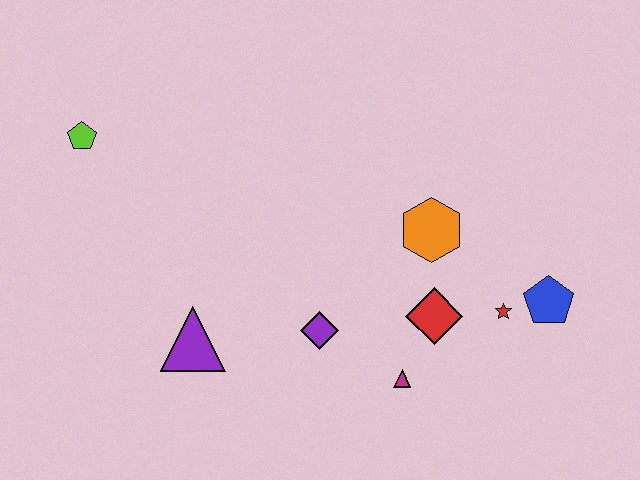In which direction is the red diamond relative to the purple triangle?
The red diamond is to the right of the purple triangle.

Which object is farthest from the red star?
The lime pentagon is farthest from the red star.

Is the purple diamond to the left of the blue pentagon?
Yes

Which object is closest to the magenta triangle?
The red diamond is closest to the magenta triangle.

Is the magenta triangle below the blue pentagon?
Yes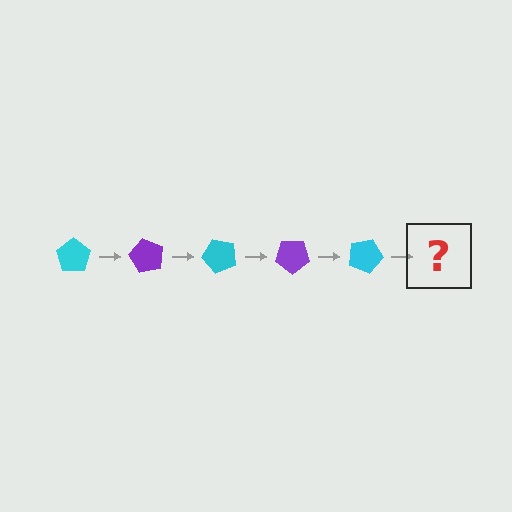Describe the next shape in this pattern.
It should be a purple pentagon, rotated 300 degrees from the start.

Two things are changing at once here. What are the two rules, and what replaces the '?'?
The two rules are that it rotates 60 degrees each step and the color cycles through cyan and purple. The '?' should be a purple pentagon, rotated 300 degrees from the start.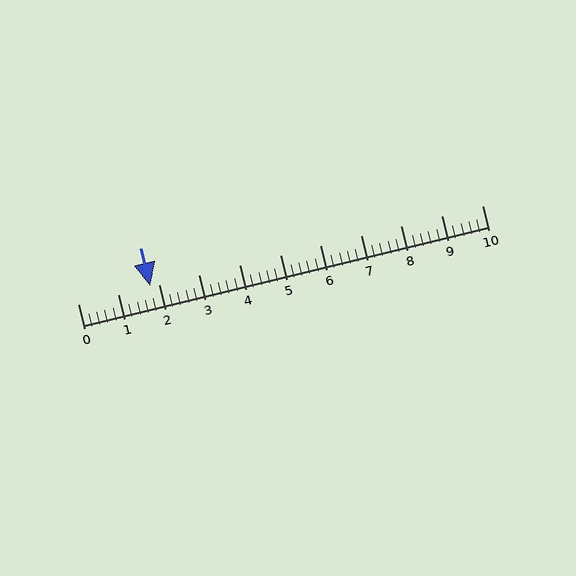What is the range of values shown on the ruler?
The ruler shows values from 0 to 10.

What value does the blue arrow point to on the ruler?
The blue arrow points to approximately 1.8.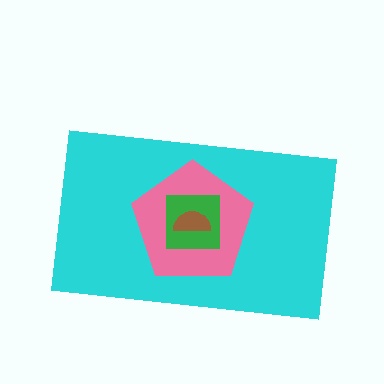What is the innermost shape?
The brown semicircle.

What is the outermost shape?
The cyan rectangle.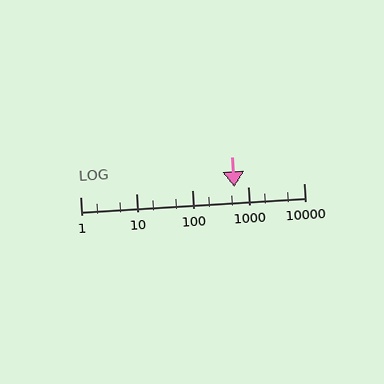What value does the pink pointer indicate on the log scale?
The pointer indicates approximately 570.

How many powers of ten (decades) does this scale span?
The scale spans 4 decades, from 1 to 10000.